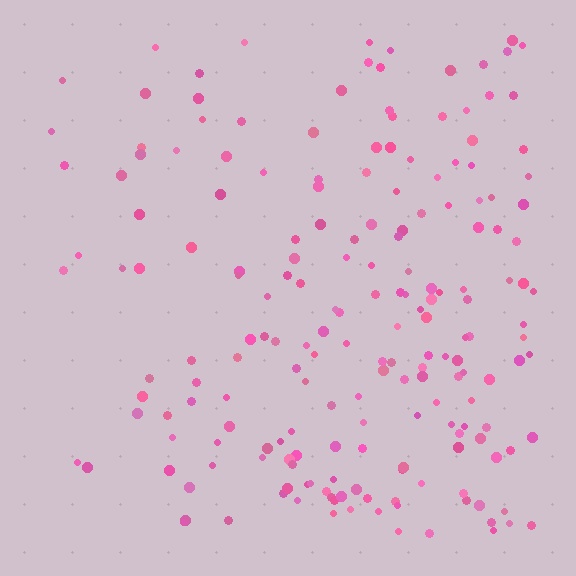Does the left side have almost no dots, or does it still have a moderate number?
Still a moderate number, just noticeably fewer than the right.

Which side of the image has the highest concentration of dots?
The right.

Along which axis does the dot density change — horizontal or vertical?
Horizontal.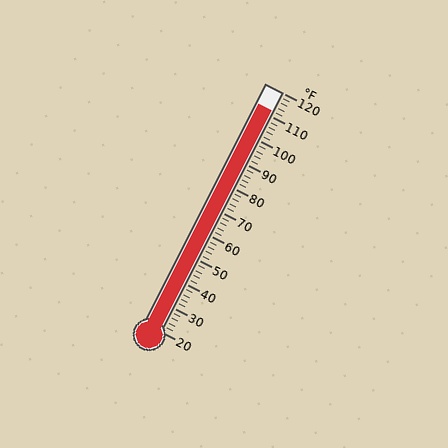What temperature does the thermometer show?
The thermometer shows approximately 112°F.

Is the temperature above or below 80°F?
The temperature is above 80°F.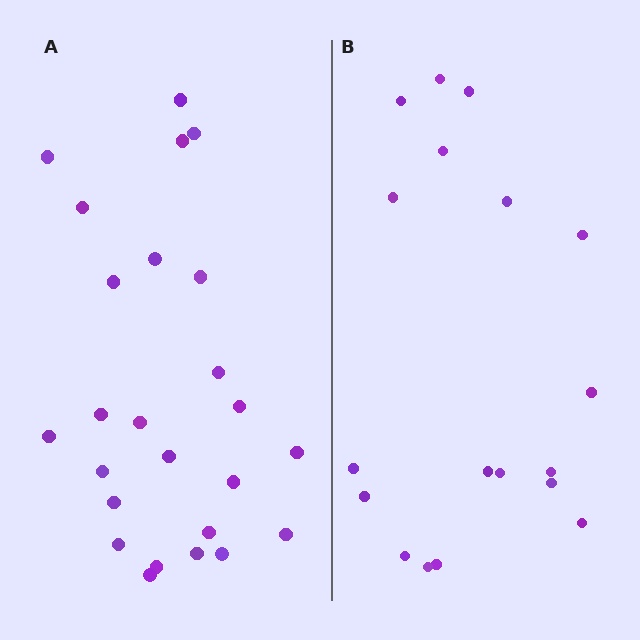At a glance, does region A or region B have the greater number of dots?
Region A (the left region) has more dots.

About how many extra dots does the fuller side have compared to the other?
Region A has roughly 8 or so more dots than region B.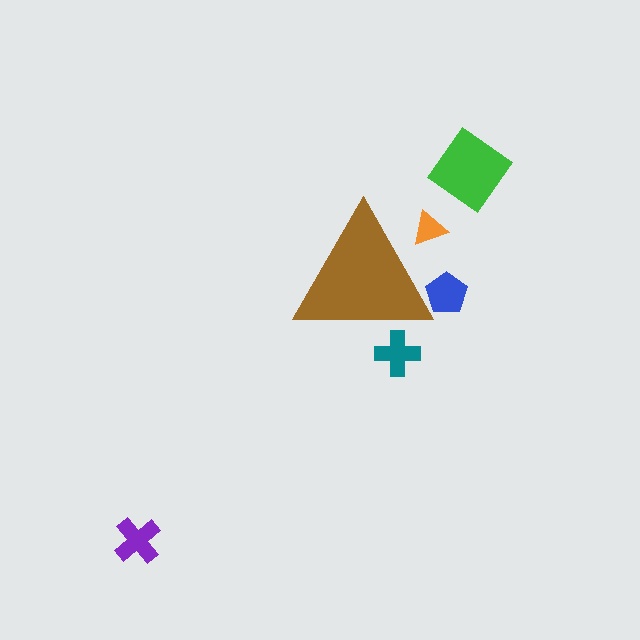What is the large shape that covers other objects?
A brown triangle.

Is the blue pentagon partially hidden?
Yes, the blue pentagon is partially hidden behind the brown triangle.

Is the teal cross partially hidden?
Yes, the teal cross is partially hidden behind the brown triangle.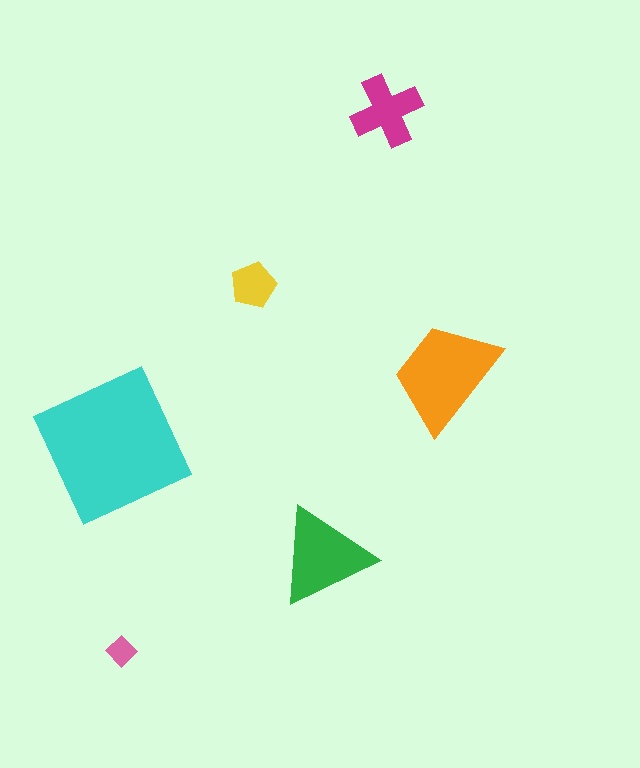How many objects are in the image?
There are 6 objects in the image.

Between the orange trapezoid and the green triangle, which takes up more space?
The orange trapezoid.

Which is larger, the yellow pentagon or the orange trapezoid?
The orange trapezoid.